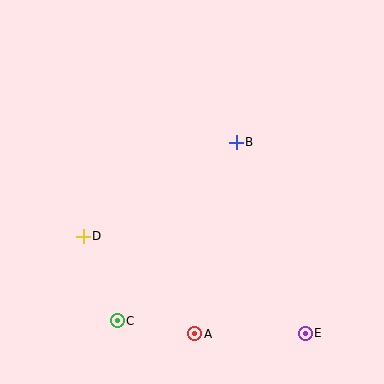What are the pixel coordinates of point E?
Point E is at (305, 333).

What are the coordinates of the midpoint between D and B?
The midpoint between D and B is at (160, 189).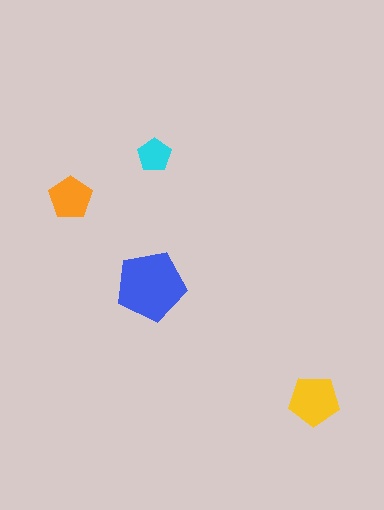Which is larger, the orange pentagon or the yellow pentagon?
The yellow one.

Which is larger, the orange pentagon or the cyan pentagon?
The orange one.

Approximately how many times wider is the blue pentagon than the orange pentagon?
About 1.5 times wider.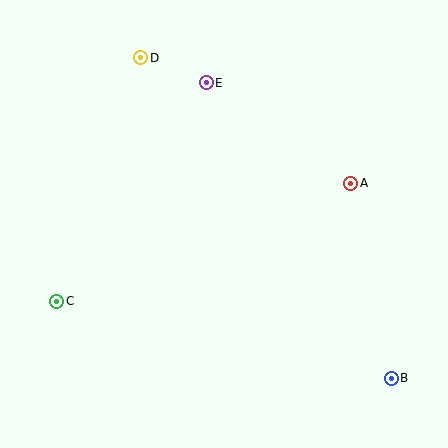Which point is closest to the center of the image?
Point A at (351, 183) is closest to the center.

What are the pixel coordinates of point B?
Point B is at (391, 378).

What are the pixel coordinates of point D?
Point D is at (141, 58).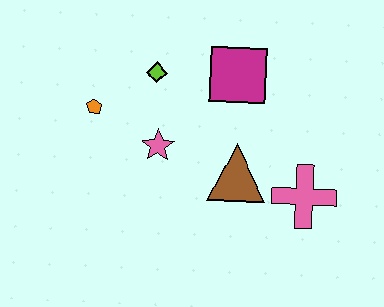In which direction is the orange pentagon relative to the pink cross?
The orange pentagon is to the left of the pink cross.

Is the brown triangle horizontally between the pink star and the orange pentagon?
No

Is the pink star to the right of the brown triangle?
No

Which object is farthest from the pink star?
The pink cross is farthest from the pink star.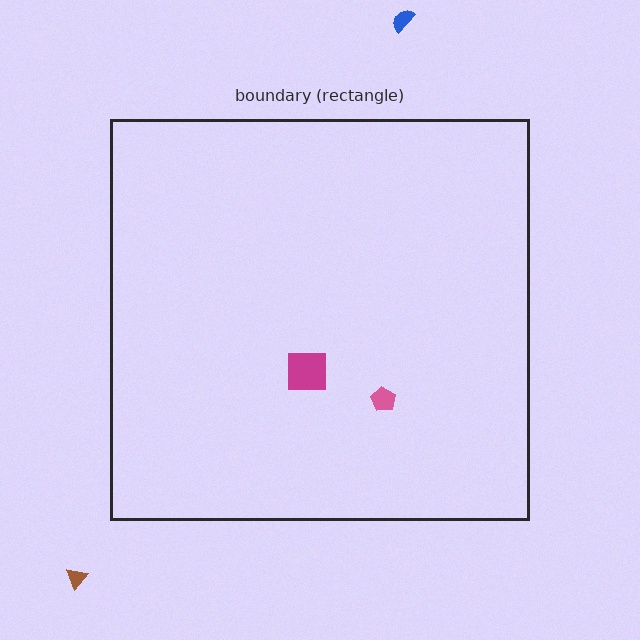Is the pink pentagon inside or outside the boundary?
Inside.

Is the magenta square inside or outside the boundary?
Inside.